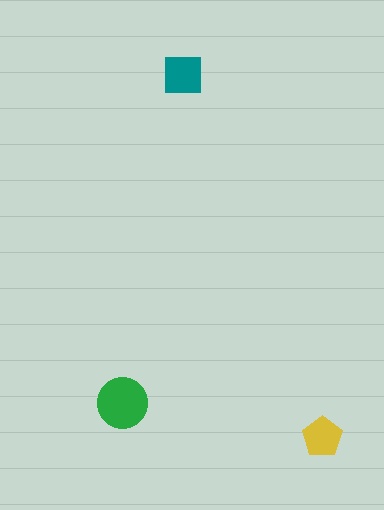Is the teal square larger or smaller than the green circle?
Smaller.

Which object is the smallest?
The yellow pentagon.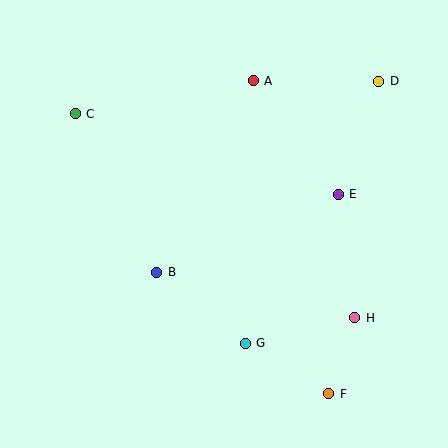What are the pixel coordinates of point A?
Point A is at (253, 81).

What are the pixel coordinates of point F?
Point F is at (329, 394).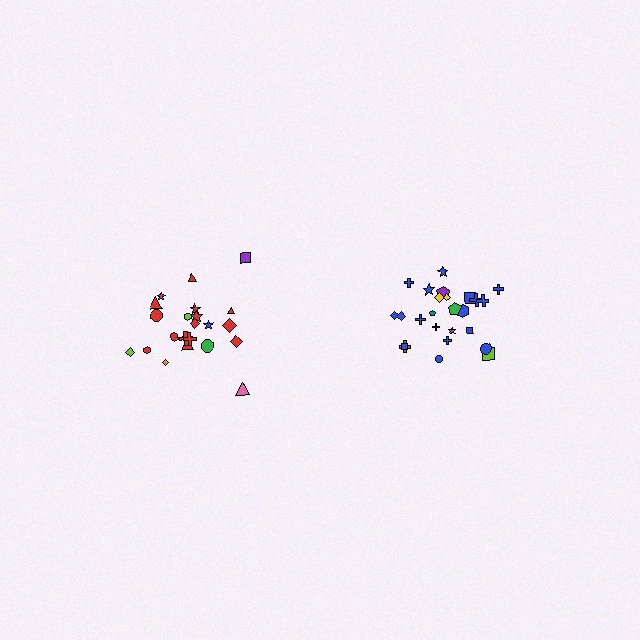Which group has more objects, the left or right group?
The right group.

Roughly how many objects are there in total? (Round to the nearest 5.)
Roughly 45 objects in total.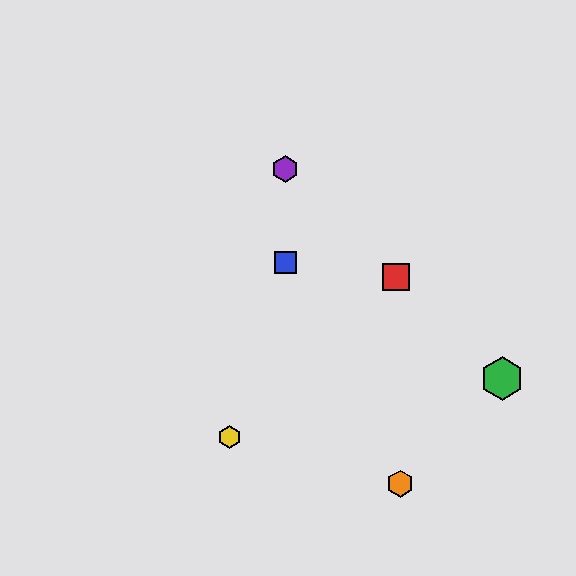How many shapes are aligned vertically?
2 shapes (the blue square, the purple hexagon) are aligned vertically.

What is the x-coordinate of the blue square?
The blue square is at x≈285.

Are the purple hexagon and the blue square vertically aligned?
Yes, both are at x≈285.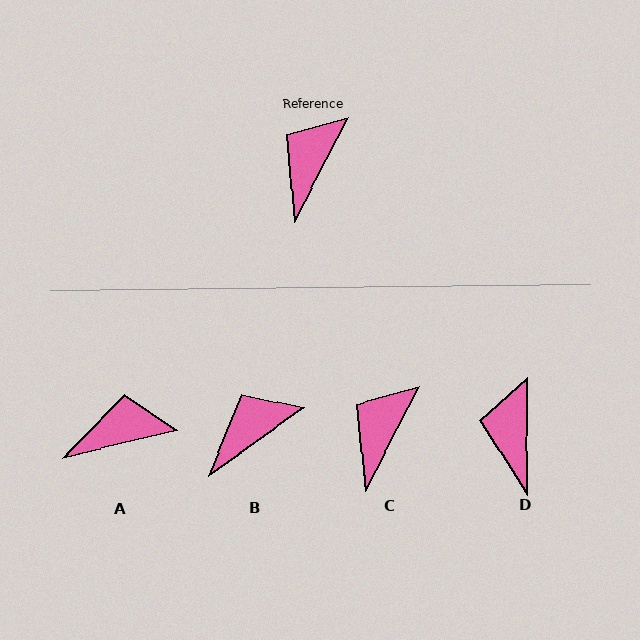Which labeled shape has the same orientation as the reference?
C.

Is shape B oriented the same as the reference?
No, it is off by about 27 degrees.